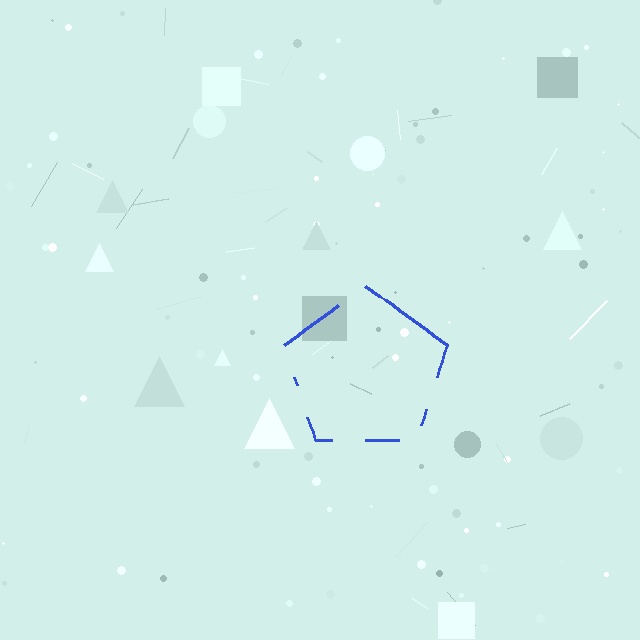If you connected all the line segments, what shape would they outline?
They would outline a pentagon.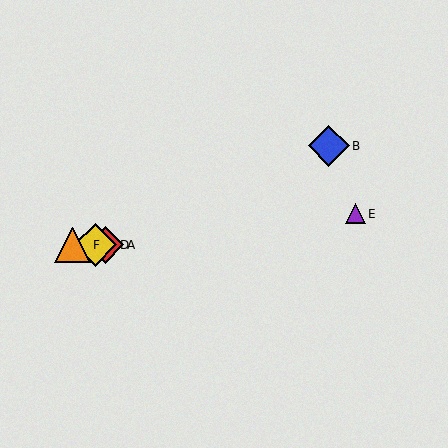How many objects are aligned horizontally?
4 objects (A, C, D, F) are aligned horizontally.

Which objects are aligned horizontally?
Objects A, C, D, F are aligned horizontally.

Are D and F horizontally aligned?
Yes, both are at y≈245.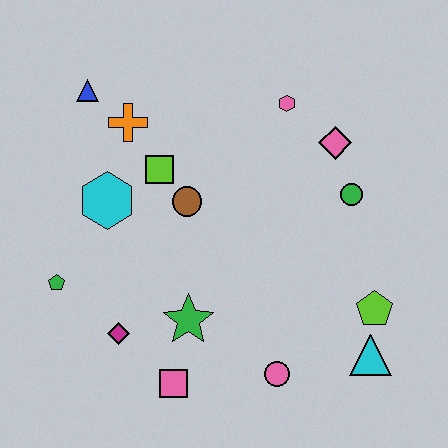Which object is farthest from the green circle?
The green pentagon is farthest from the green circle.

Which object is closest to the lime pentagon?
The cyan triangle is closest to the lime pentagon.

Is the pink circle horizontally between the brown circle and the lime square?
No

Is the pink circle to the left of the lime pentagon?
Yes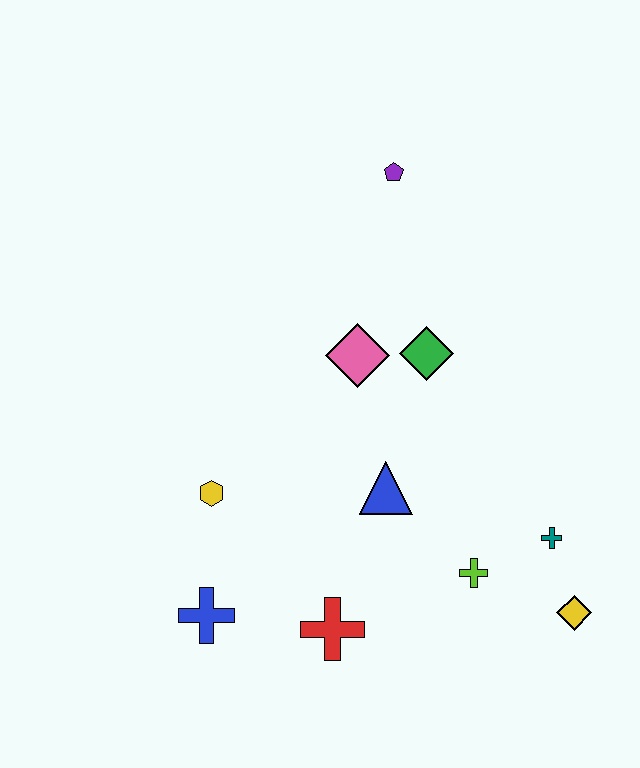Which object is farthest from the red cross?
The purple pentagon is farthest from the red cross.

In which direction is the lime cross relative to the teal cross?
The lime cross is to the left of the teal cross.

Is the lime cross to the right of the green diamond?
Yes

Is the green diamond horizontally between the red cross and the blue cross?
No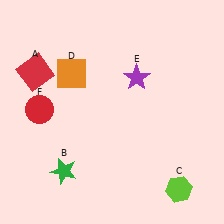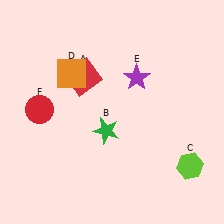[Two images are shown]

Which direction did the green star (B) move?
The green star (B) moved right.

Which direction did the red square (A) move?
The red square (A) moved right.